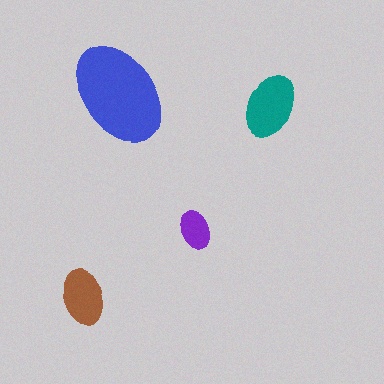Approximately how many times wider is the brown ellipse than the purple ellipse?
About 1.5 times wider.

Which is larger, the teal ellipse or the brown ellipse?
The teal one.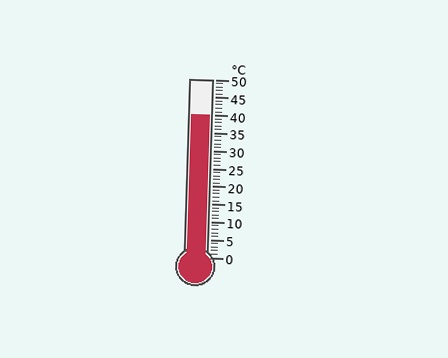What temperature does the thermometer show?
The thermometer shows approximately 40°C.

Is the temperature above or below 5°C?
The temperature is above 5°C.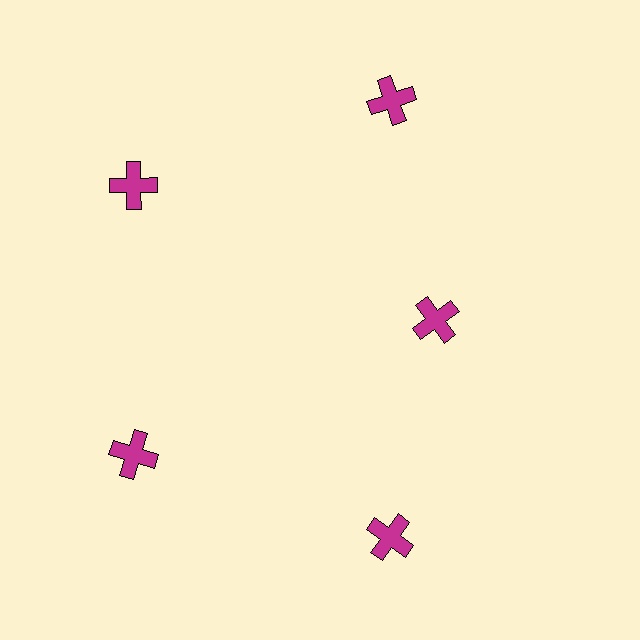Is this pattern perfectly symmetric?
No. The 5 magenta crosses are arranged in a ring, but one element near the 3 o'clock position is pulled inward toward the center, breaking the 5-fold rotational symmetry.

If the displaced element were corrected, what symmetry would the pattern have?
It would have 5-fold rotational symmetry — the pattern would map onto itself every 72 degrees.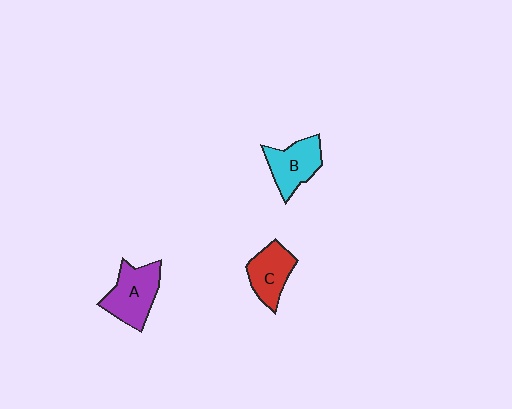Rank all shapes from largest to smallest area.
From largest to smallest: A (purple), B (cyan), C (red).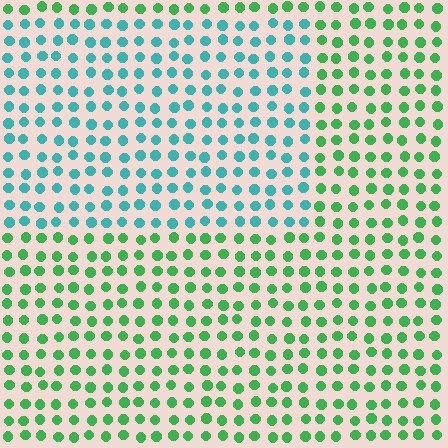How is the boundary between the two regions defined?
The boundary is defined purely by a slight shift in hue (about 48 degrees). Spacing, size, and orientation are identical on both sides.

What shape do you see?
I see a rectangle.